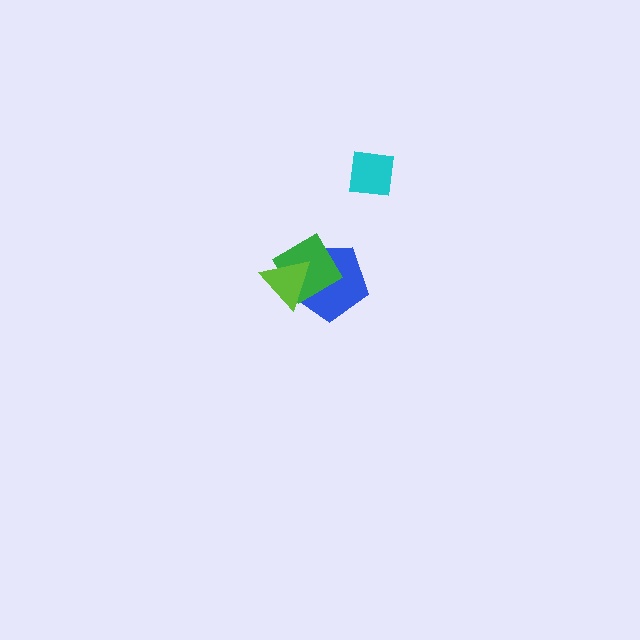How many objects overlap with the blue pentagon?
2 objects overlap with the blue pentagon.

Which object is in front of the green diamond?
The lime triangle is in front of the green diamond.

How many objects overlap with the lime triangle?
2 objects overlap with the lime triangle.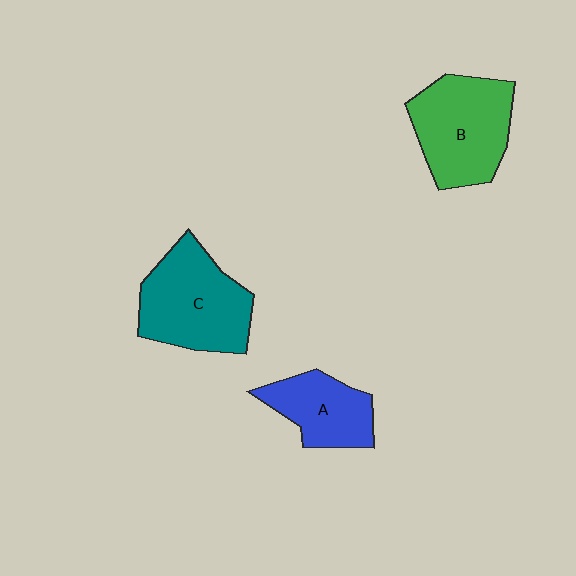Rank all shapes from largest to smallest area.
From largest to smallest: C (teal), B (green), A (blue).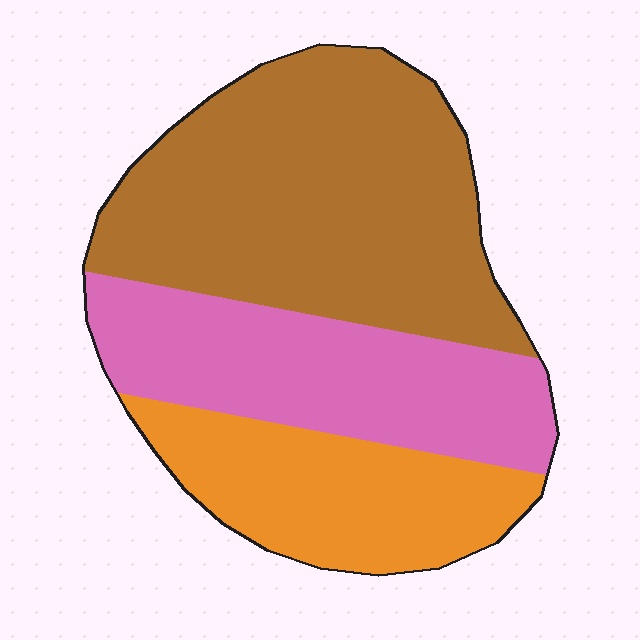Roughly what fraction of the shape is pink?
Pink covers 29% of the shape.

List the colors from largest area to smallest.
From largest to smallest: brown, pink, orange.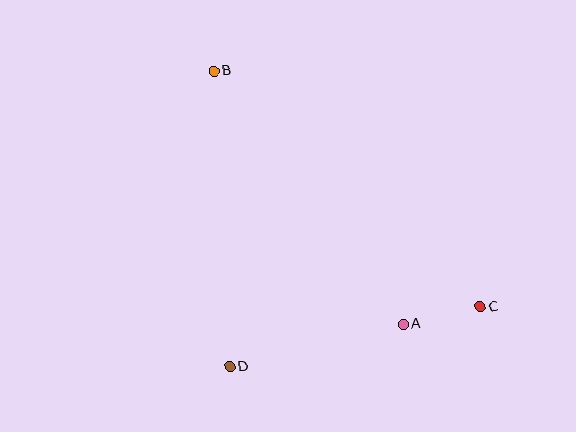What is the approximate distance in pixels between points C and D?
The distance between C and D is approximately 257 pixels.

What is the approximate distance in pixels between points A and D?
The distance between A and D is approximately 179 pixels.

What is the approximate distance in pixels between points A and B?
The distance between A and B is approximately 316 pixels.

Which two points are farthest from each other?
Points B and C are farthest from each other.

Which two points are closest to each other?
Points A and C are closest to each other.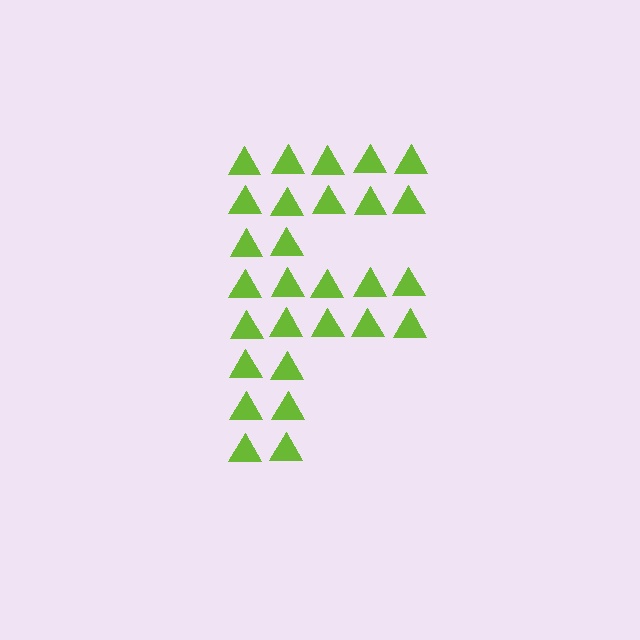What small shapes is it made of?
It is made of small triangles.